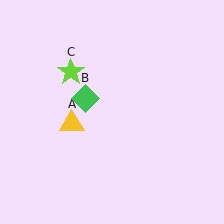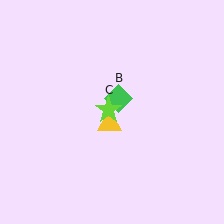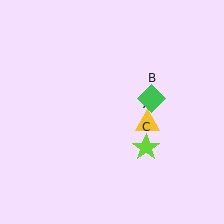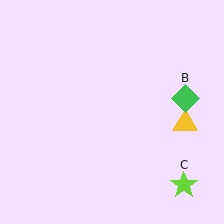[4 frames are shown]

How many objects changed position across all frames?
3 objects changed position: yellow triangle (object A), green diamond (object B), lime star (object C).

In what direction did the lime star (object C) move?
The lime star (object C) moved down and to the right.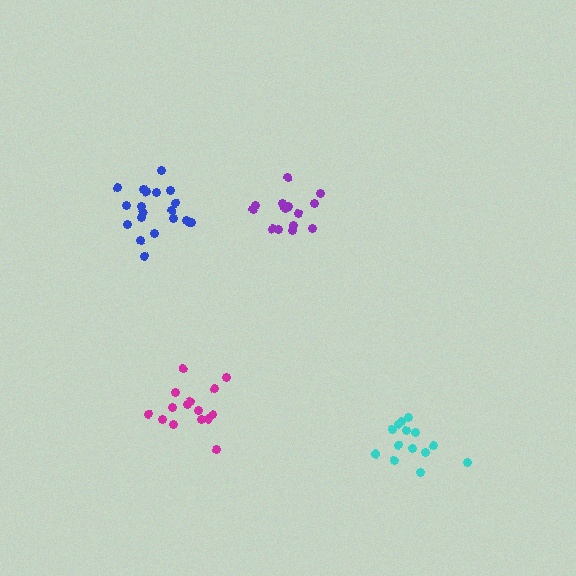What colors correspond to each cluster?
The clusters are colored: magenta, purple, blue, cyan.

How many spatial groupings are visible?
There are 4 spatial groupings.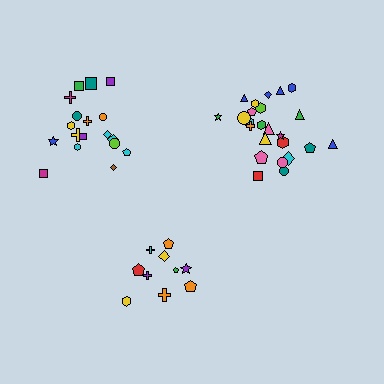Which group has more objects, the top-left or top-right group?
The top-right group.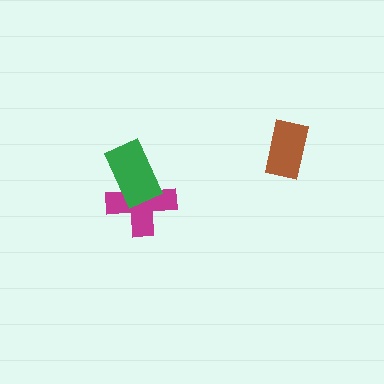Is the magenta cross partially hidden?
Yes, it is partially covered by another shape.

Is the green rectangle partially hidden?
No, no other shape covers it.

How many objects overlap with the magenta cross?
1 object overlaps with the magenta cross.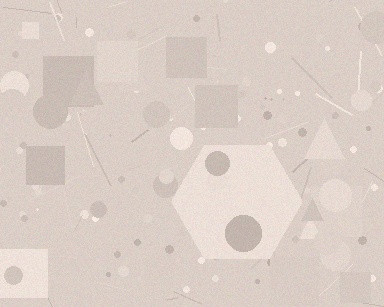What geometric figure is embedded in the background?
A hexagon is embedded in the background.